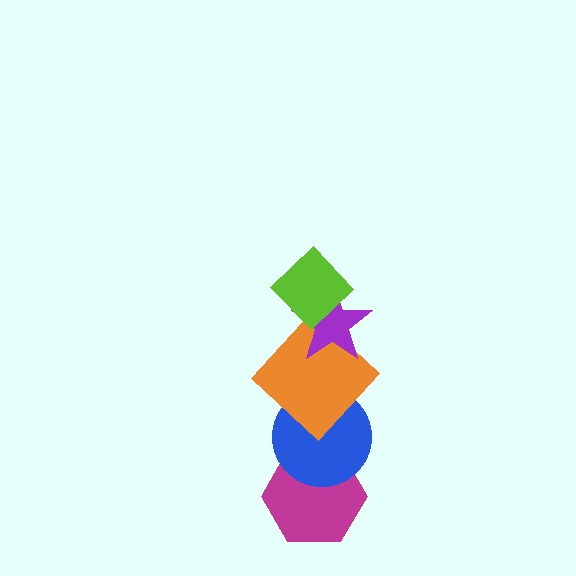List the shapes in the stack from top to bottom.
From top to bottom: the lime diamond, the purple star, the orange diamond, the blue circle, the magenta hexagon.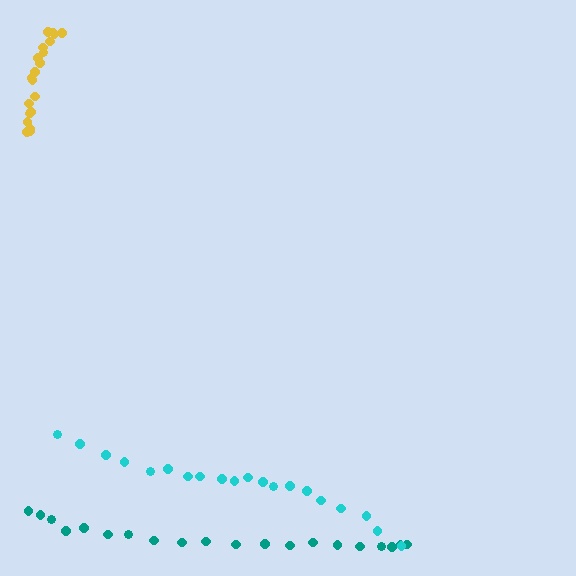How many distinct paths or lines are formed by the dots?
There are 3 distinct paths.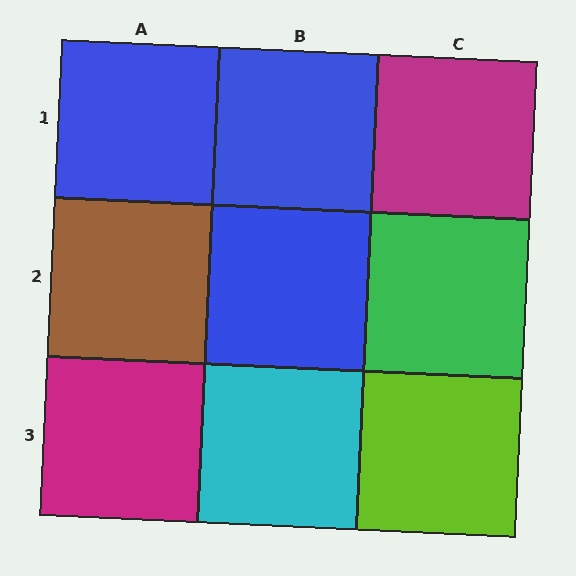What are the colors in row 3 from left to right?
Magenta, cyan, lime.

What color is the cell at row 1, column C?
Magenta.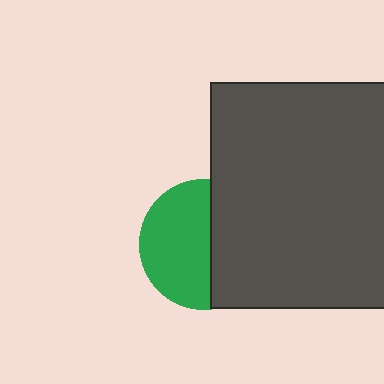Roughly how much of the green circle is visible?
About half of it is visible (roughly 55%).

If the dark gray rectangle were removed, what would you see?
You would see the complete green circle.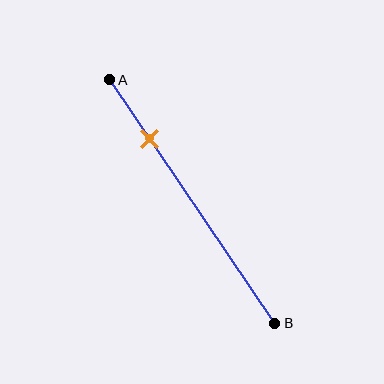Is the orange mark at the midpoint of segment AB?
No, the mark is at about 25% from A, not at the 50% midpoint.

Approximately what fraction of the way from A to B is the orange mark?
The orange mark is approximately 25% of the way from A to B.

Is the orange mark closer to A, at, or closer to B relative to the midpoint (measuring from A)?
The orange mark is closer to point A than the midpoint of segment AB.